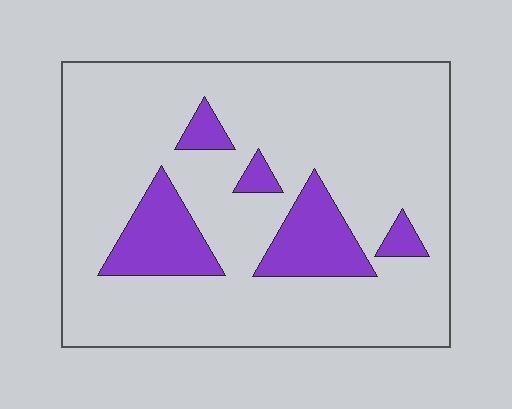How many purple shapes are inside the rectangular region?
5.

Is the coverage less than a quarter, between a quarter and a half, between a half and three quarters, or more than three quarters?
Less than a quarter.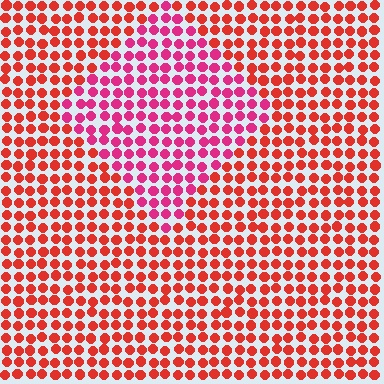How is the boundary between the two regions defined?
The boundary is defined purely by a slight shift in hue (about 33 degrees). Spacing, size, and orientation are identical on both sides.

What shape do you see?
I see a diamond.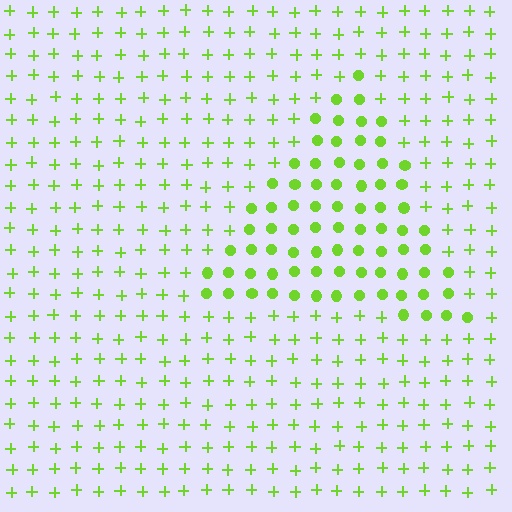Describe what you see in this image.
The image is filled with small lime elements arranged in a uniform grid. A triangle-shaped region contains circles, while the surrounding area contains plus signs. The boundary is defined purely by the change in element shape.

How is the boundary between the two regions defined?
The boundary is defined by a change in element shape: circles inside vs. plus signs outside. All elements share the same color and spacing.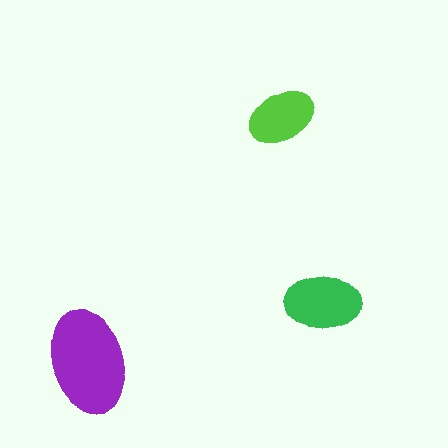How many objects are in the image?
There are 3 objects in the image.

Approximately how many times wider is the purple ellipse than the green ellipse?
About 1.5 times wider.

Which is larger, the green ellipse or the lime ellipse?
The green one.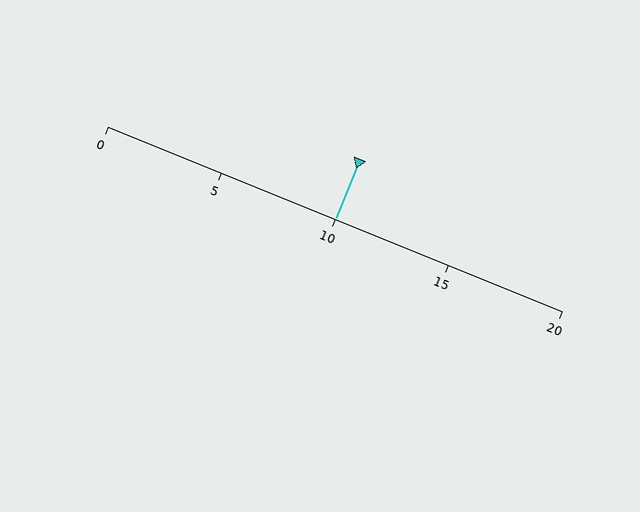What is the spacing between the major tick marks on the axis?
The major ticks are spaced 5 apart.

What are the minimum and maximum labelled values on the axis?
The axis runs from 0 to 20.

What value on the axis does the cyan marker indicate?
The marker indicates approximately 10.